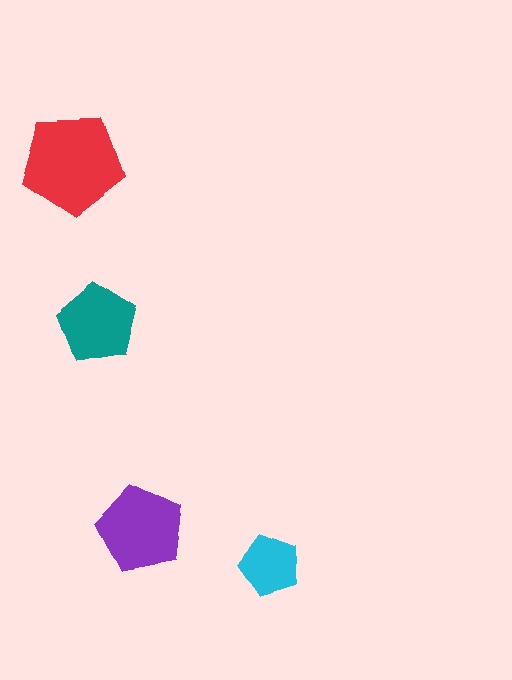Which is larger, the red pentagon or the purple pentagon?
The red one.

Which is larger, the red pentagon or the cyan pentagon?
The red one.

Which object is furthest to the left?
The red pentagon is leftmost.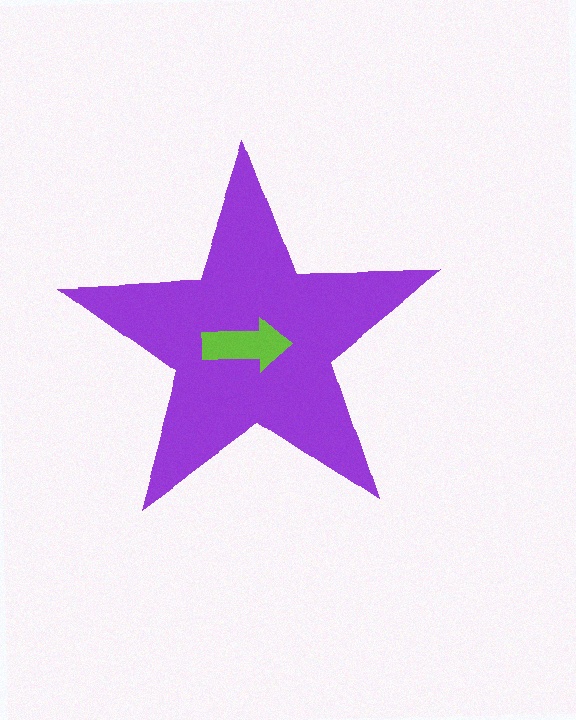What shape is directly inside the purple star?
The lime arrow.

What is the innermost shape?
The lime arrow.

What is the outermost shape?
The purple star.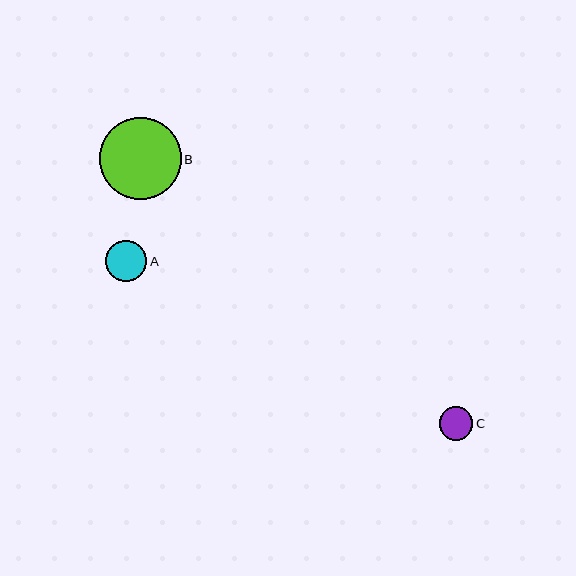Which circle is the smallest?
Circle C is the smallest with a size of approximately 33 pixels.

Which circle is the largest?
Circle B is the largest with a size of approximately 82 pixels.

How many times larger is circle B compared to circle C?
Circle B is approximately 2.5 times the size of circle C.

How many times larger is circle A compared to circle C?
Circle A is approximately 1.2 times the size of circle C.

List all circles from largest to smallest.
From largest to smallest: B, A, C.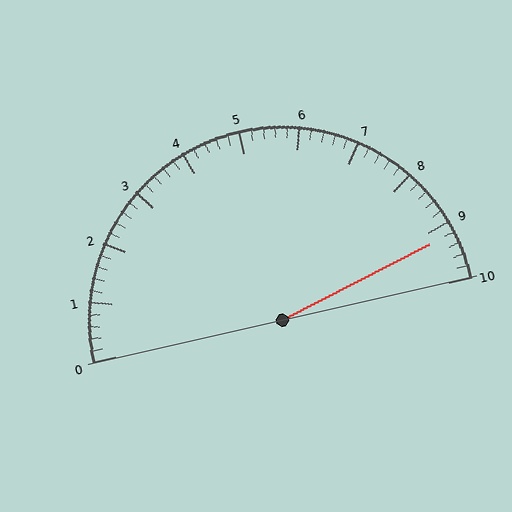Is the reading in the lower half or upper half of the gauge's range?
The reading is in the upper half of the range (0 to 10).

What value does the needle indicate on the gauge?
The needle indicates approximately 9.2.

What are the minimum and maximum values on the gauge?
The gauge ranges from 0 to 10.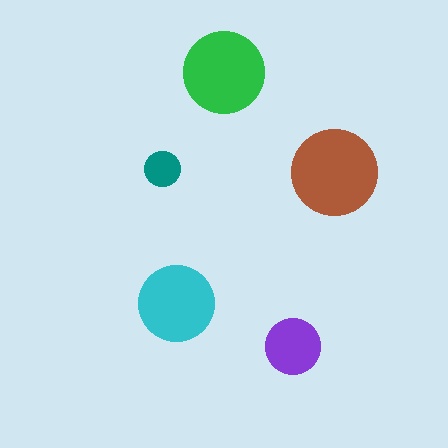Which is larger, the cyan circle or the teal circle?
The cyan one.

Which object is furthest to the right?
The brown circle is rightmost.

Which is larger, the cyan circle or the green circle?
The green one.